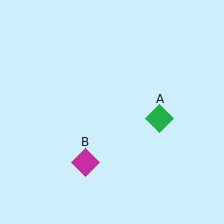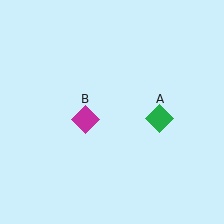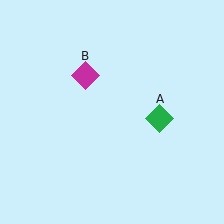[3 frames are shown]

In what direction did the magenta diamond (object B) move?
The magenta diamond (object B) moved up.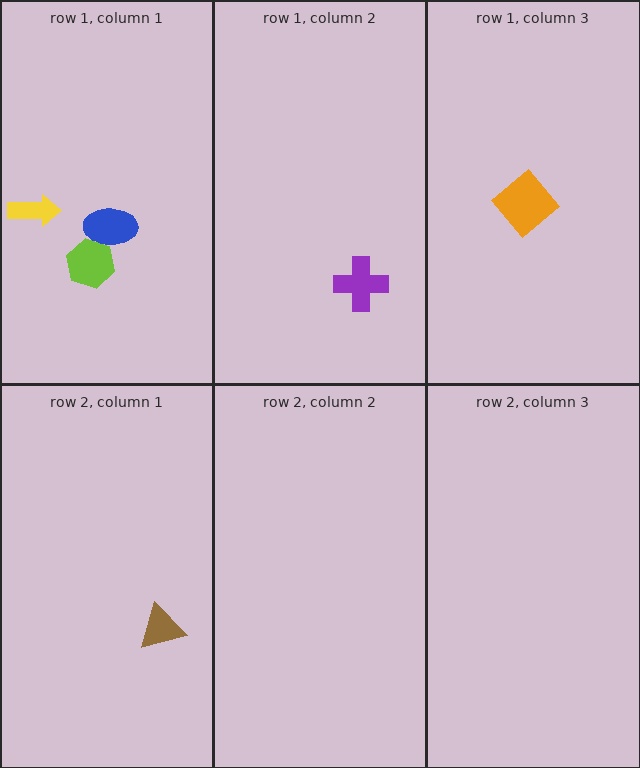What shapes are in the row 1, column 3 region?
The orange diamond.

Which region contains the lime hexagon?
The row 1, column 1 region.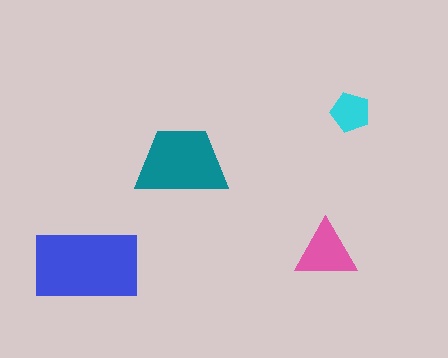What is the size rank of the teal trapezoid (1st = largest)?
2nd.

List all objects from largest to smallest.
The blue rectangle, the teal trapezoid, the pink triangle, the cyan pentagon.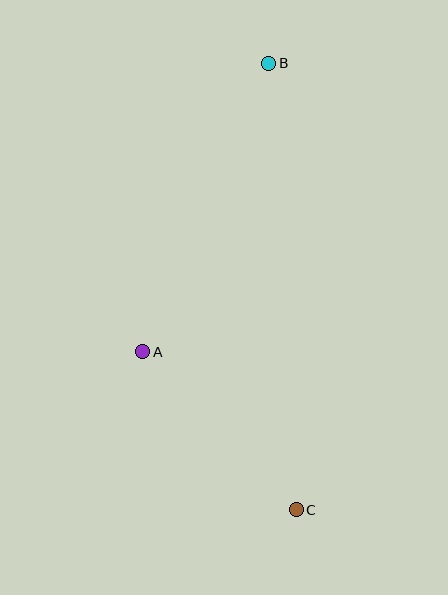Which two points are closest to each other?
Points A and C are closest to each other.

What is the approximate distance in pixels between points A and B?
The distance between A and B is approximately 315 pixels.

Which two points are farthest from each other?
Points B and C are farthest from each other.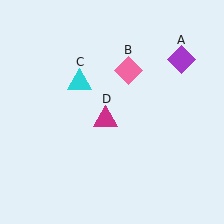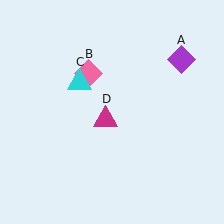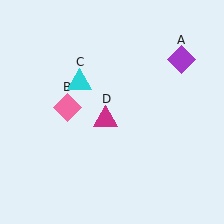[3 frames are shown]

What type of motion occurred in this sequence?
The pink diamond (object B) rotated counterclockwise around the center of the scene.